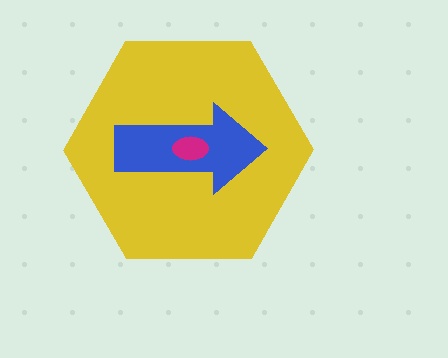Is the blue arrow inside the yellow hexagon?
Yes.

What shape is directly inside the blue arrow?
The magenta ellipse.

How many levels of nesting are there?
3.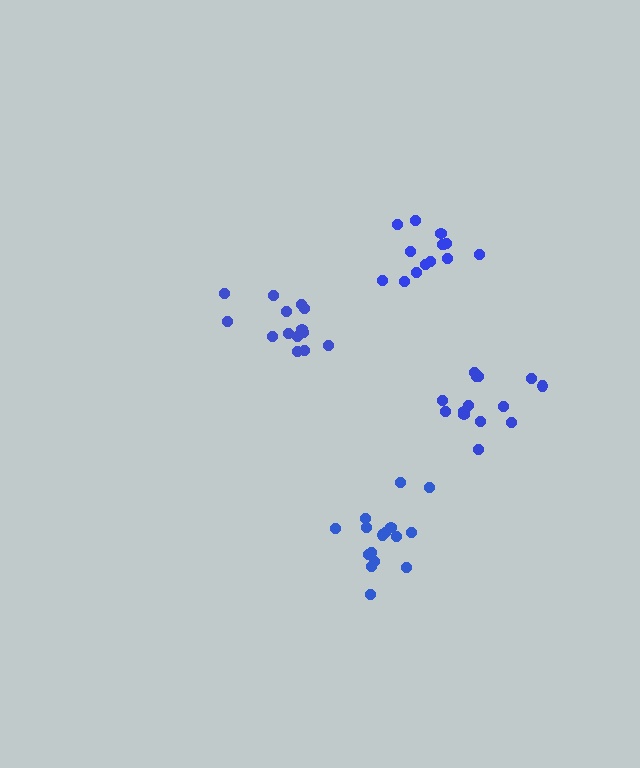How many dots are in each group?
Group 1: 16 dots, Group 2: 14 dots, Group 3: 14 dots, Group 4: 14 dots (58 total).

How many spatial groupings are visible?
There are 4 spatial groupings.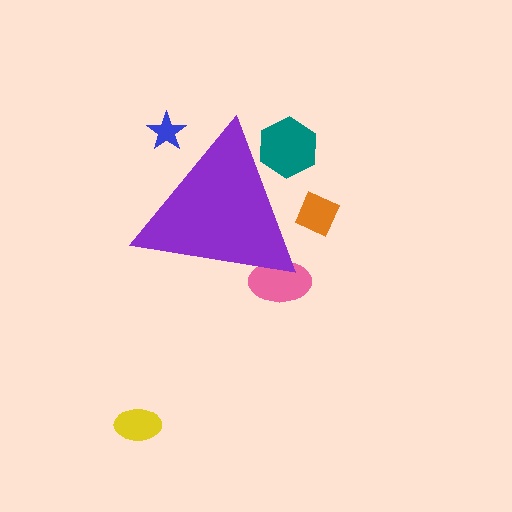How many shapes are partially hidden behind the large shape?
4 shapes are partially hidden.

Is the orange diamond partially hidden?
Yes, the orange diamond is partially hidden behind the purple triangle.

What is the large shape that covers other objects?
A purple triangle.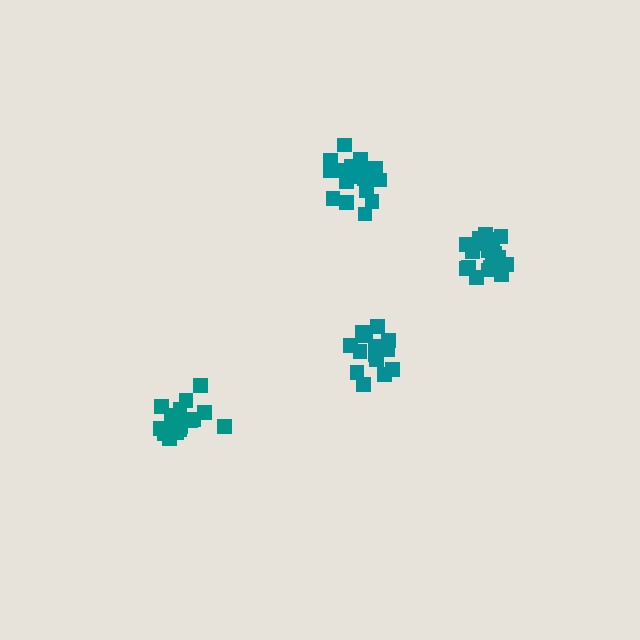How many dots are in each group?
Group 1: 20 dots, Group 2: 20 dots, Group 3: 17 dots, Group 4: 20 dots (77 total).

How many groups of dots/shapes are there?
There are 4 groups.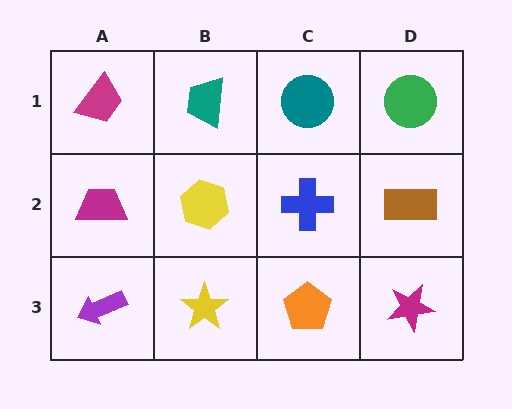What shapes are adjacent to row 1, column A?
A magenta trapezoid (row 2, column A), a teal trapezoid (row 1, column B).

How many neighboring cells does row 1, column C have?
3.